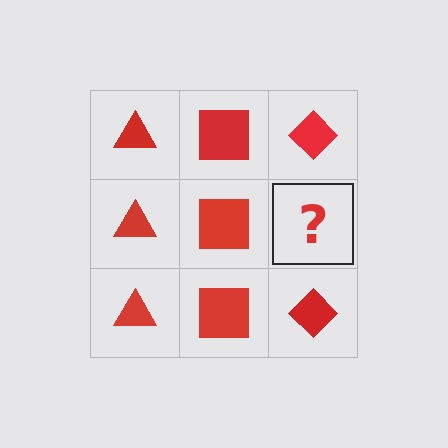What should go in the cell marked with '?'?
The missing cell should contain a red diamond.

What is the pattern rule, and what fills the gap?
The rule is that each column has a consistent shape. The gap should be filled with a red diamond.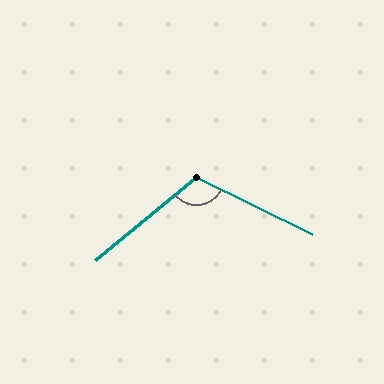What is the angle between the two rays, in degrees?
Approximately 115 degrees.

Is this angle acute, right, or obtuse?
It is obtuse.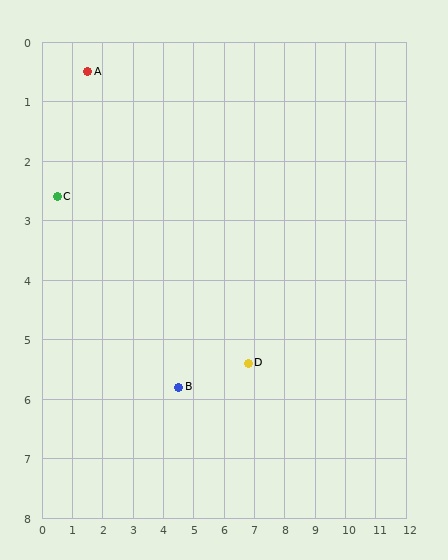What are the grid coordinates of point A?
Point A is at approximately (1.5, 0.5).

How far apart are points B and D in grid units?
Points B and D are about 2.3 grid units apart.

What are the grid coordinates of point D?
Point D is at approximately (6.8, 5.4).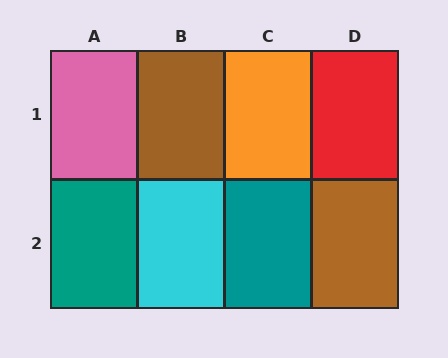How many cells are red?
1 cell is red.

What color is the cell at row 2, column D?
Brown.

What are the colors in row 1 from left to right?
Pink, brown, orange, red.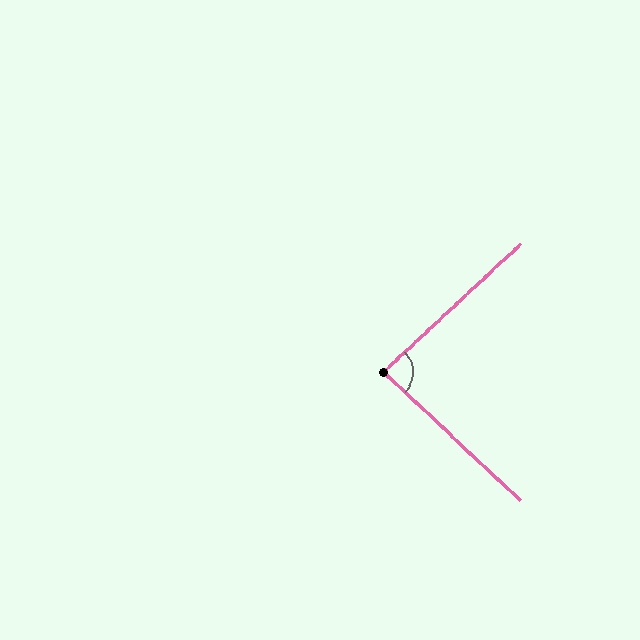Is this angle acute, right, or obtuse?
It is approximately a right angle.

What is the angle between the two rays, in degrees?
Approximately 86 degrees.